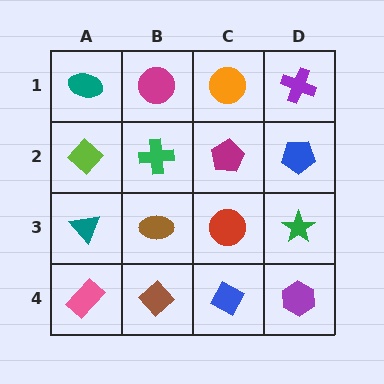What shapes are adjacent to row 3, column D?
A blue pentagon (row 2, column D), a purple hexagon (row 4, column D), a red circle (row 3, column C).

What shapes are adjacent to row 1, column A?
A lime diamond (row 2, column A), a magenta circle (row 1, column B).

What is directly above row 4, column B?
A brown ellipse.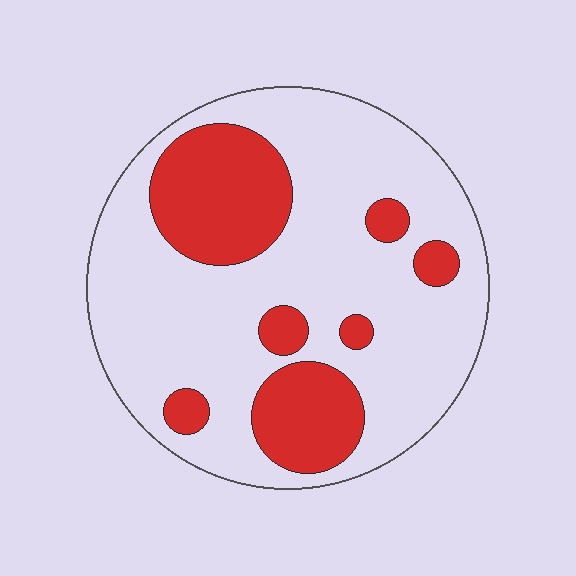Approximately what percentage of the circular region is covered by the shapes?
Approximately 25%.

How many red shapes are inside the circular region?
7.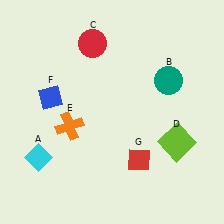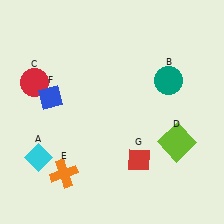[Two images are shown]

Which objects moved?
The objects that moved are: the red circle (C), the orange cross (E).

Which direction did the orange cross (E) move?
The orange cross (E) moved down.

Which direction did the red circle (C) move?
The red circle (C) moved left.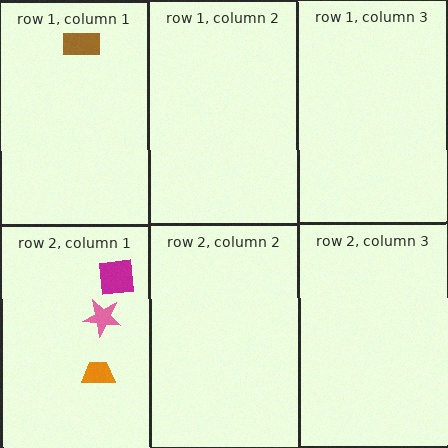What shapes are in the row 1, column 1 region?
The brown rectangle.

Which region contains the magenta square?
The row 2, column 1 region.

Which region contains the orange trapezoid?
The row 2, column 1 region.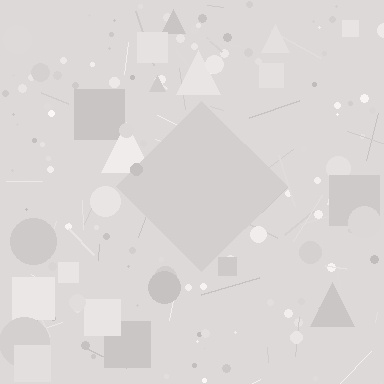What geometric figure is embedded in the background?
A diamond is embedded in the background.